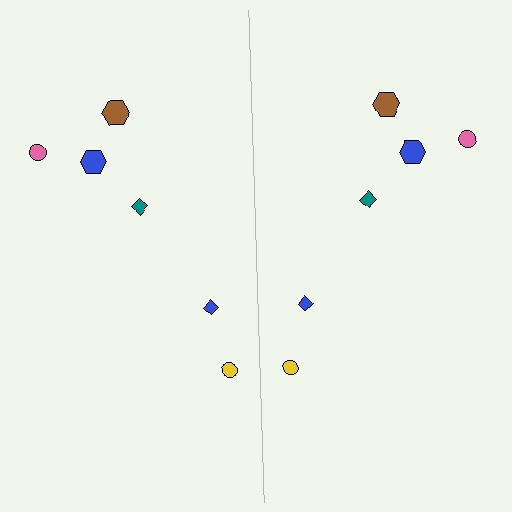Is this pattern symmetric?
Yes, this pattern has bilateral (reflection) symmetry.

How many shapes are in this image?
There are 12 shapes in this image.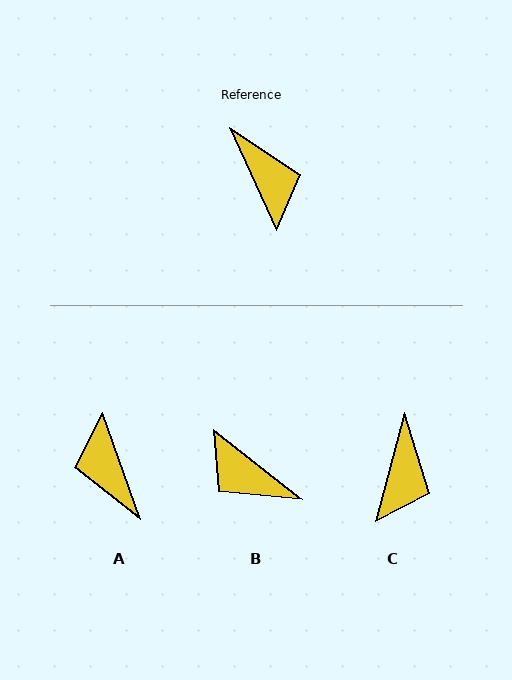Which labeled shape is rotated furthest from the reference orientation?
A, about 175 degrees away.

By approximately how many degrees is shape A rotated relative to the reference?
Approximately 175 degrees counter-clockwise.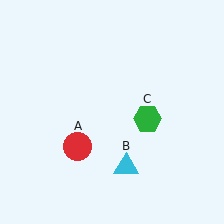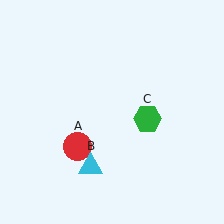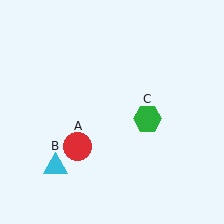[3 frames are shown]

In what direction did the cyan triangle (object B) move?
The cyan triangle (object B) moved left.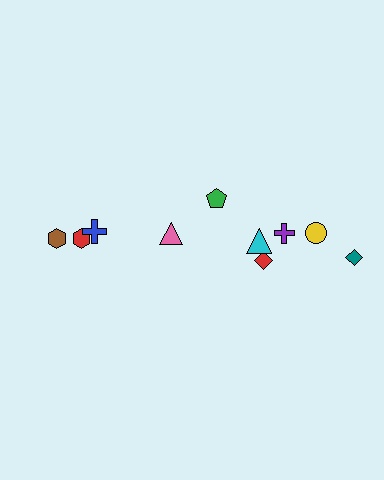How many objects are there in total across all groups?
There are 10 objects.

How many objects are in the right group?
There are 6 objects.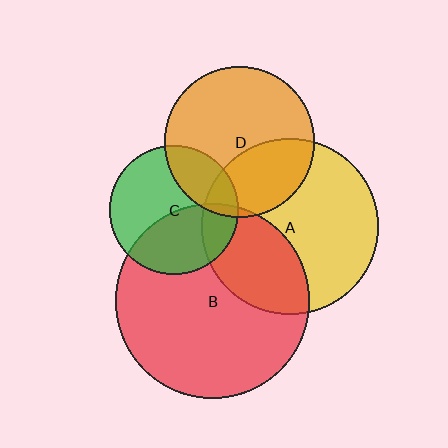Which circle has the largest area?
Circle B (red).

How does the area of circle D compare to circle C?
Approximately 1.4 times.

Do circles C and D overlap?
Yes.